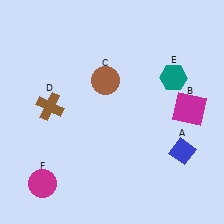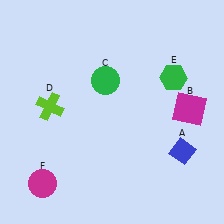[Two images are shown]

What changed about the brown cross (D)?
In Image 1, D is brown. In Image 2, it changed to lime.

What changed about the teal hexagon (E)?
In Image 1, E is teal. In Image 2, it changed to green.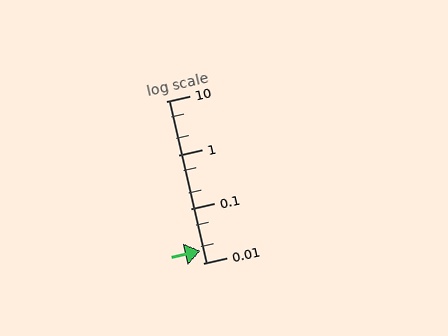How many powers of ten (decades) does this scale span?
The scale spans 3 decades, from 0.01 to 10.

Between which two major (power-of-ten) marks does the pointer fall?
The pointer is between 0.01 and 0.1.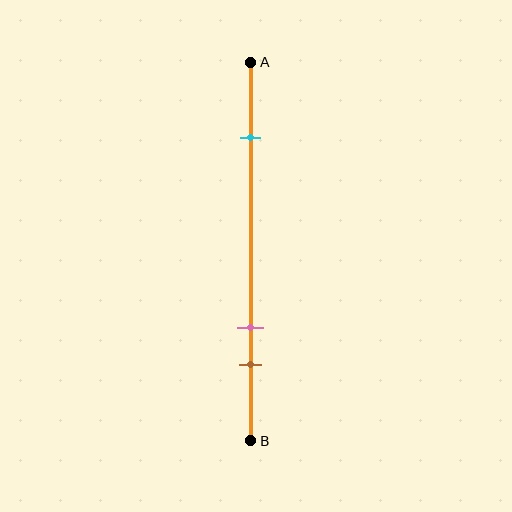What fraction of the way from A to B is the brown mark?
The brown mark is approximately 80% (0.8) of the way from A to B.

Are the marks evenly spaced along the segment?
No, the marks are not evenly spaced.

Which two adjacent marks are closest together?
The pink and brown marks are the closest adjacent pair.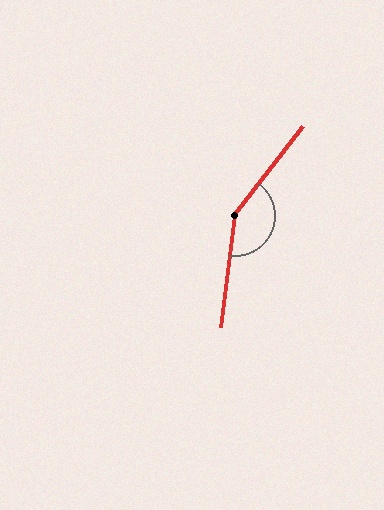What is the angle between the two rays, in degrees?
Approximately 150 degrees.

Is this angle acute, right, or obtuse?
It is obtuse.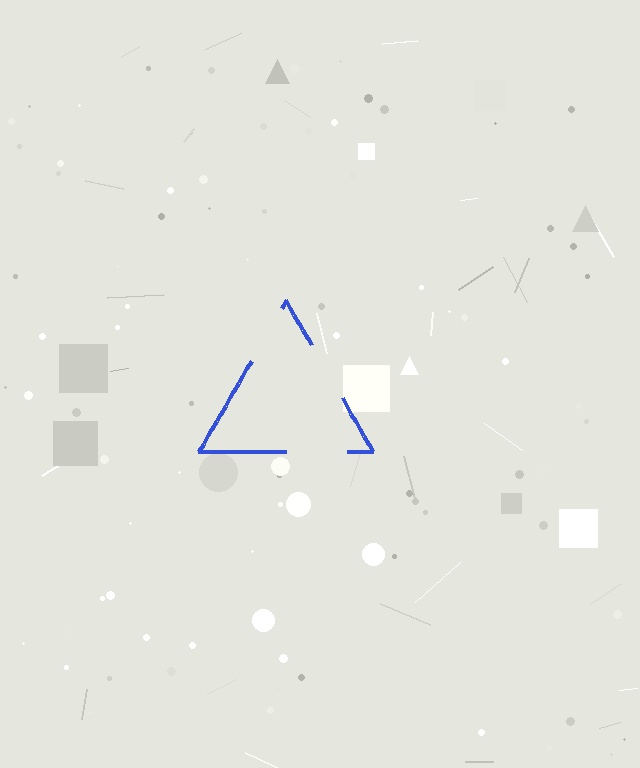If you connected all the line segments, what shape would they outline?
They would outline a triangle.